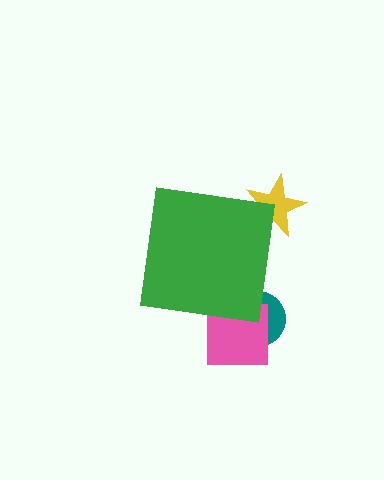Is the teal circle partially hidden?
Yes, the teal circle is partially hidden behind the green square.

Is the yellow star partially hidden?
Yes, the yellow star is partially hidden behind the green square.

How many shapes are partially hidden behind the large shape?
3 shapes are partially hidden.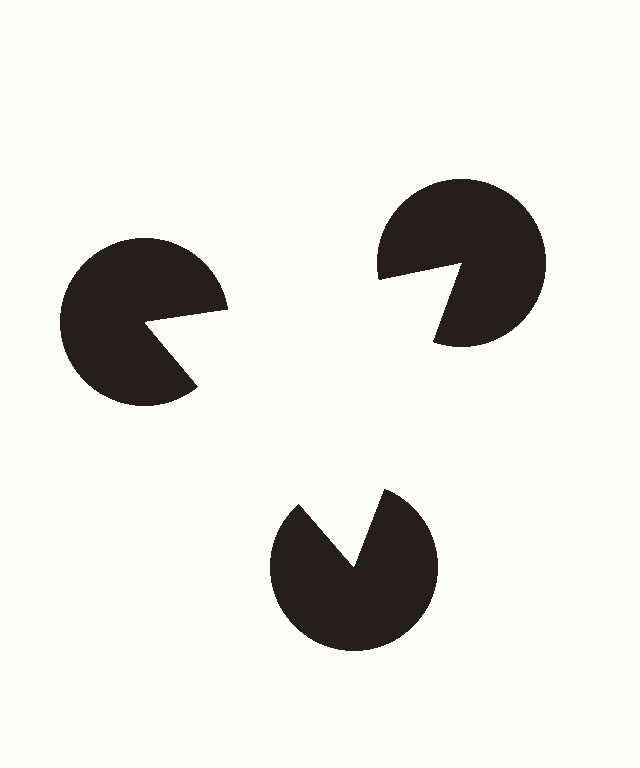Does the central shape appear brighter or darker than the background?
It typically appears slightly brighter than the background, even though no actual brightness change is drawn.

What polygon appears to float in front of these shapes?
An illusory triangle — its edges are inferred from the aligned wedge cuts in the pac-man discs, not physically drawn.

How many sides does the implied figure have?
3 sides.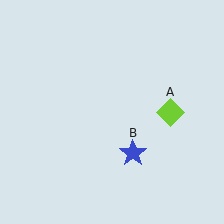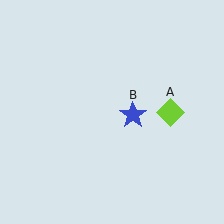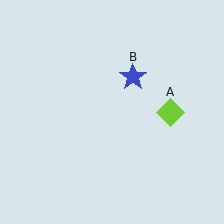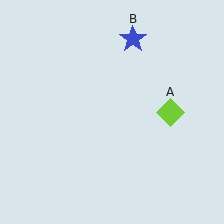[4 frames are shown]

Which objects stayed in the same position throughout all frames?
Lime diamond (object A) remained stationary.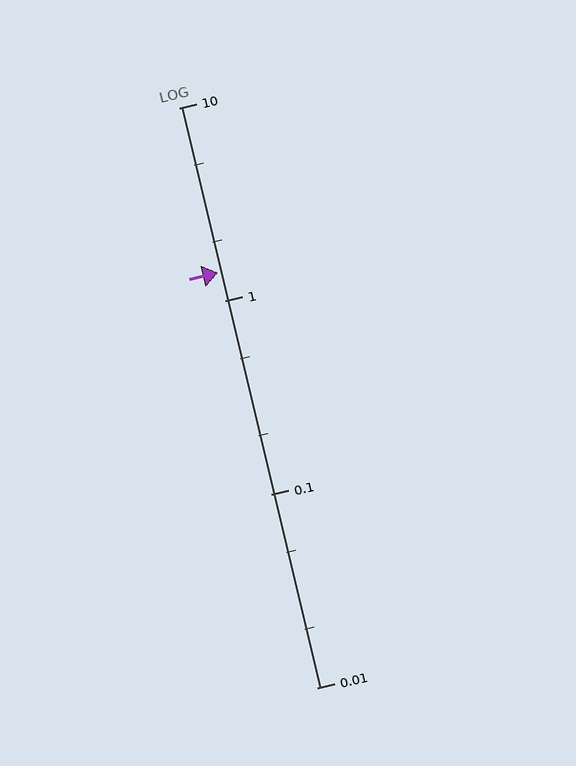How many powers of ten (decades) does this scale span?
The scale spans 3 decades, from 0.01 to 10.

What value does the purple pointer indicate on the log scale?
The pointer indicates approximately 1.4.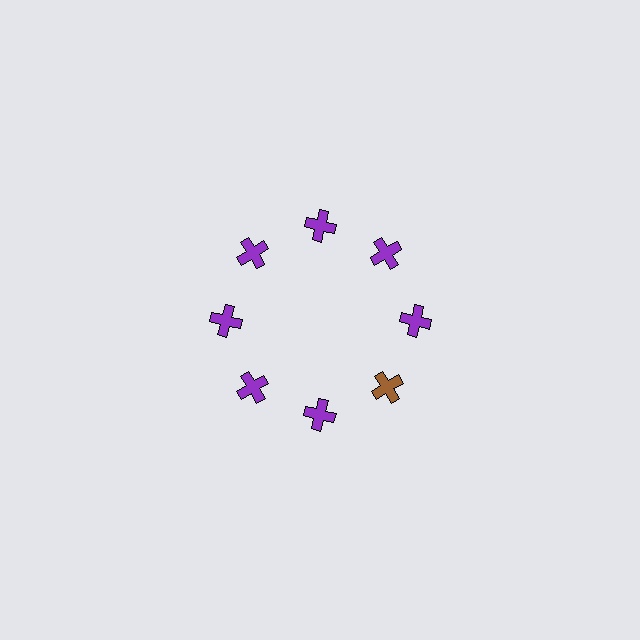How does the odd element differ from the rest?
It has a different color: brown instead of purple.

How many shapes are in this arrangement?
There are 8 shapes arranged in a ring pattern.